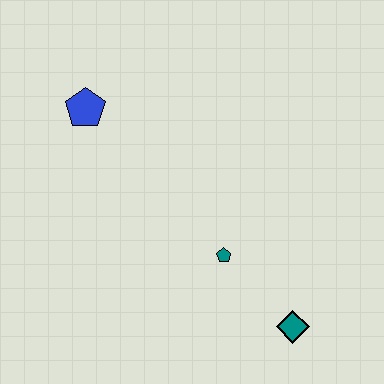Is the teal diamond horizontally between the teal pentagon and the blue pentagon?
No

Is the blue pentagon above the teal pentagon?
Yes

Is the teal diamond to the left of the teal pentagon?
No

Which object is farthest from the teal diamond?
The blue pentagon is farthest from the teal diamond.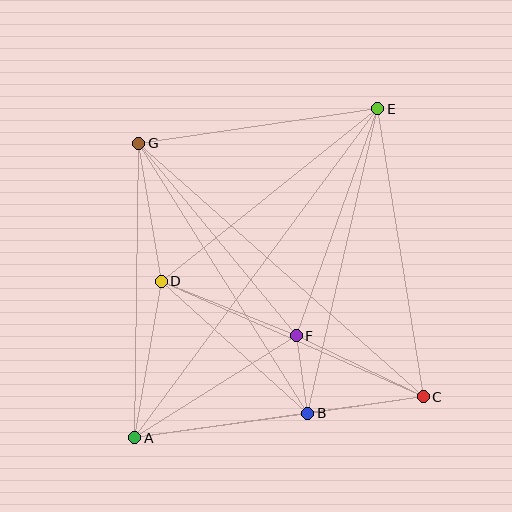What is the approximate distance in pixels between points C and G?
The distance between C and G is approximately 381 pixels.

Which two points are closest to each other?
Points B and F are closest to each other.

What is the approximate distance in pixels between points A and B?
The distance between A and B is approximately 175 pixels.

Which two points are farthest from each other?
Points A and E are farthest from each other.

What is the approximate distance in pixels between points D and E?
The distance between D and E is approximately 277 pixels.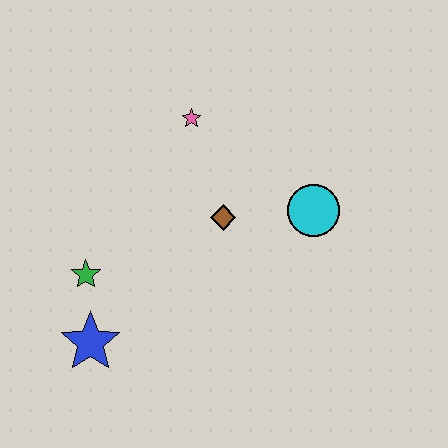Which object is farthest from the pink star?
The blue star is farthest from the pink star.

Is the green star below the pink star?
Yes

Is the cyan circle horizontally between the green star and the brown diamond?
No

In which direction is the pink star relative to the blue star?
The pink star is above the blue star.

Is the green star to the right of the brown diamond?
No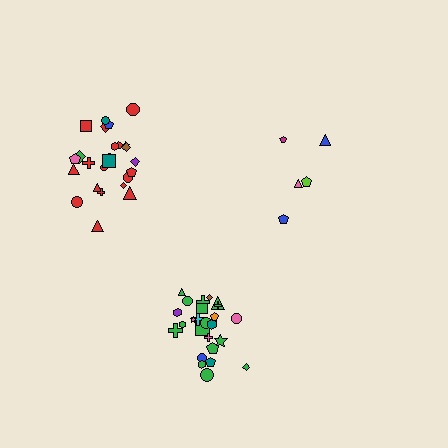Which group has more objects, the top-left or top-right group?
The top-left group.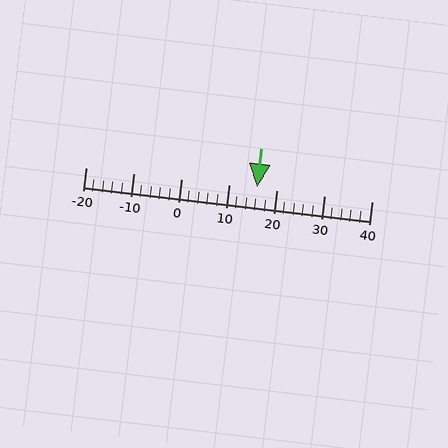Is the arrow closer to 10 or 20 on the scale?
The arrow is closer to 20.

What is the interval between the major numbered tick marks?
The major tick marks are spaced 10 units apart.